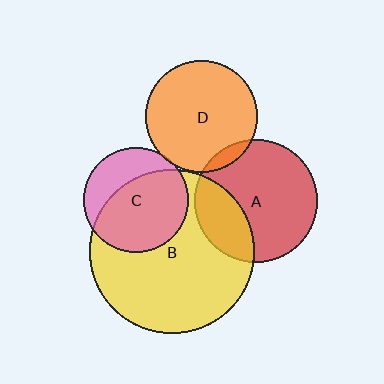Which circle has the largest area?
Circle B (yellow).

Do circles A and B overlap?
Yes.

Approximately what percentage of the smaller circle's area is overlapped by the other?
Approximately 25%.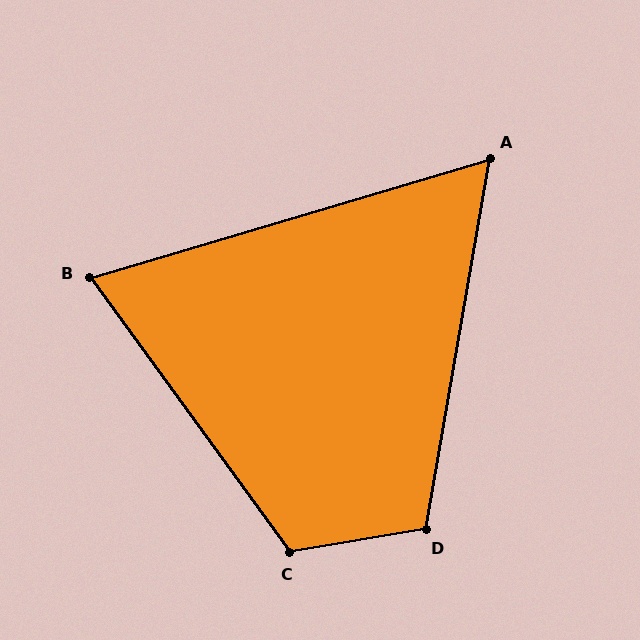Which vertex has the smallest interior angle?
A, at approximately 64 degrees.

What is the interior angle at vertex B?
Approximately 70 degrees (acute).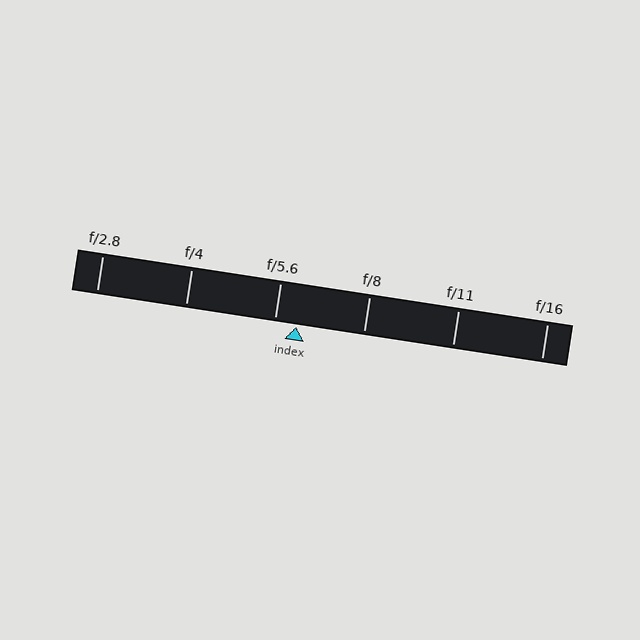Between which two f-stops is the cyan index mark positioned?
The index mark is between f/5.6 and f/8.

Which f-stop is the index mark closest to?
The index mark is closest to f/5.6.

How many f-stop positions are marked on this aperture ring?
There are 6 f-stop positions marked.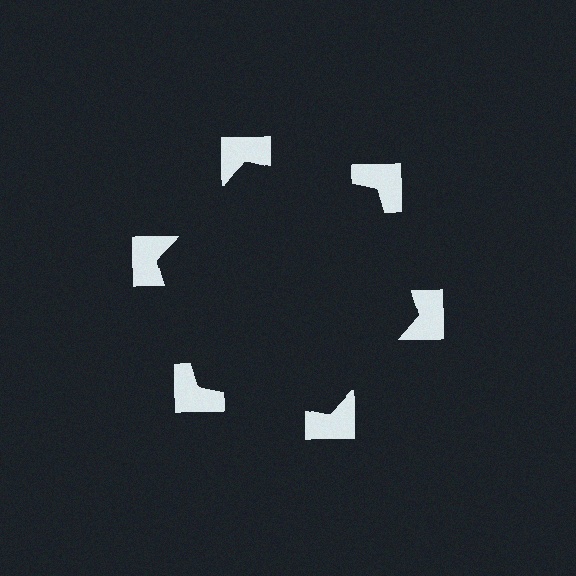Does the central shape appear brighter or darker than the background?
It typically appears slightly darker than the background, even though no actual brightness change is drawn.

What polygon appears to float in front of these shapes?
An illusory hexagon — its edges are inferred from the aligned wedge cuts in the notched squares, not physically drawn.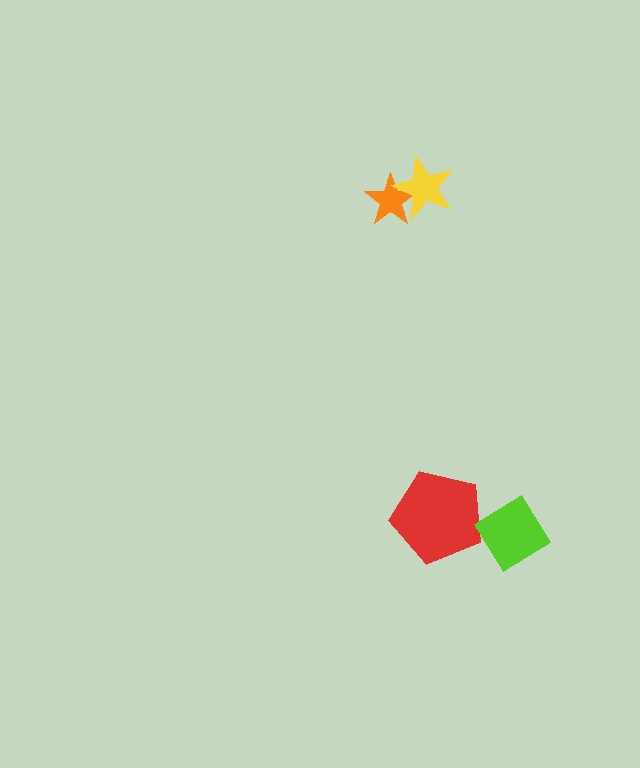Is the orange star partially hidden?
Yes, it is partially covered by another shape.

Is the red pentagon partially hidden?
Yes, it is partially covered by another shape.